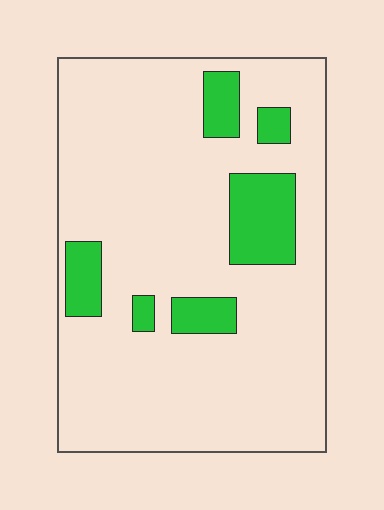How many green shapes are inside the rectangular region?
6.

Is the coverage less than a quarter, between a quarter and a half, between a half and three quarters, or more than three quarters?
Less than a quarter.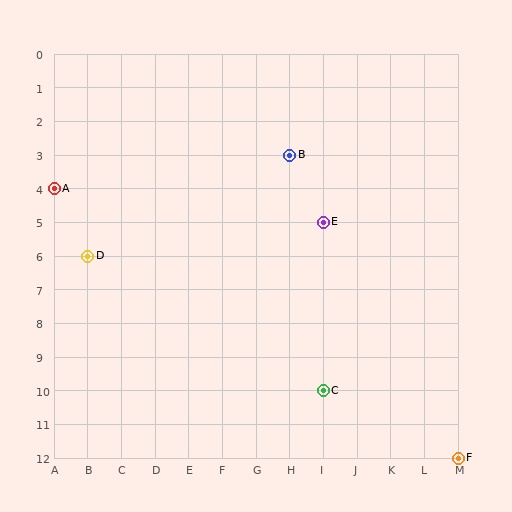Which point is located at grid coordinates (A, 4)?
Point A is at (A, 4).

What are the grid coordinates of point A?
Point A is at grid coordinates (A, 4).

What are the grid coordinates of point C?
Point C is at grid coordinates (I, 10).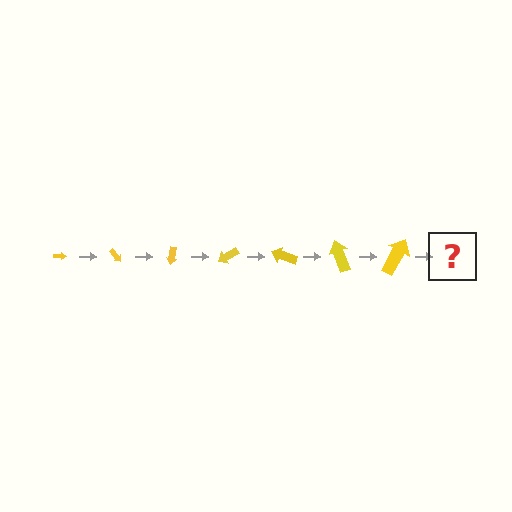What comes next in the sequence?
The next element should be an arrow, larger than the previous one and rotated 350 degrees from the start.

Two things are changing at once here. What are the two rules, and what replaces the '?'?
The two rules are that the arrow grows larger each step and it rotates 50 degrees each step. The '?' should be an arrow, larger than the previous one and rotated 350 degrees from the start.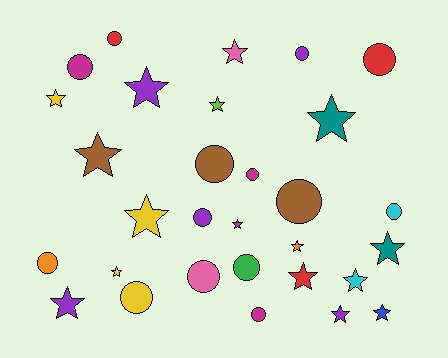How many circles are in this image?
There are 14 circles.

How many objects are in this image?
There are 30 objects.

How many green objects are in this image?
There is 1 green object.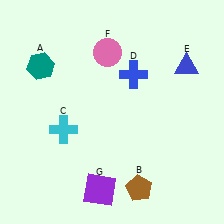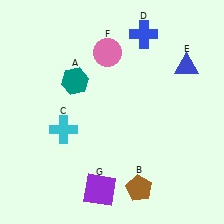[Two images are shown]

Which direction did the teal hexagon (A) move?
The teal hexagon (A) moved right.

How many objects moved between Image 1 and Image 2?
2 objects moved between the two images.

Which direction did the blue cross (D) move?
The blue cross (D) moved up.